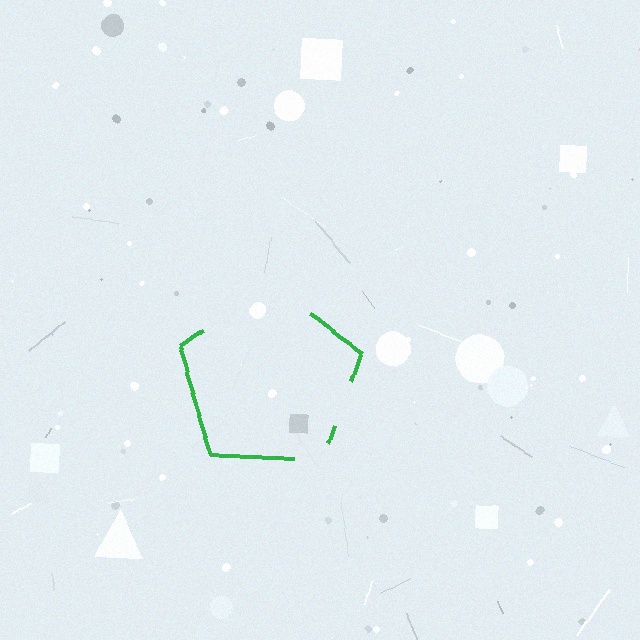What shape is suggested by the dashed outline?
The dashed outline suggests a pentagon.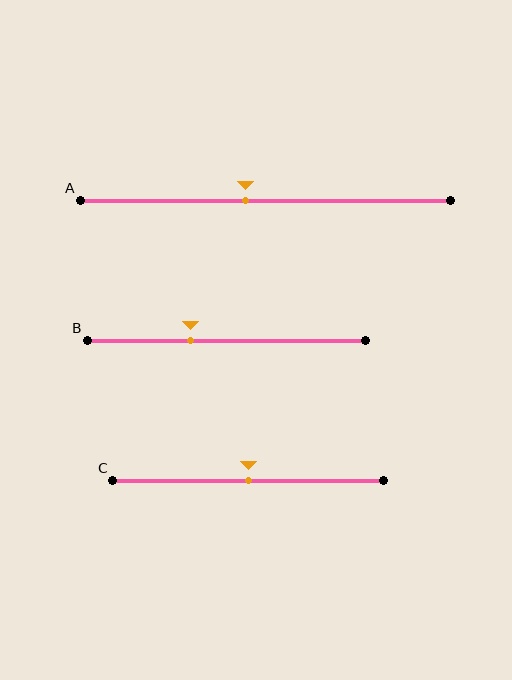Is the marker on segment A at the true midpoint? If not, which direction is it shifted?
No, the marker on segment A is shifted to the left by about 5% of the segment length.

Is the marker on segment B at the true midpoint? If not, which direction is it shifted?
No, the marker on segment B is shifted to the left by about 13% of the segment length.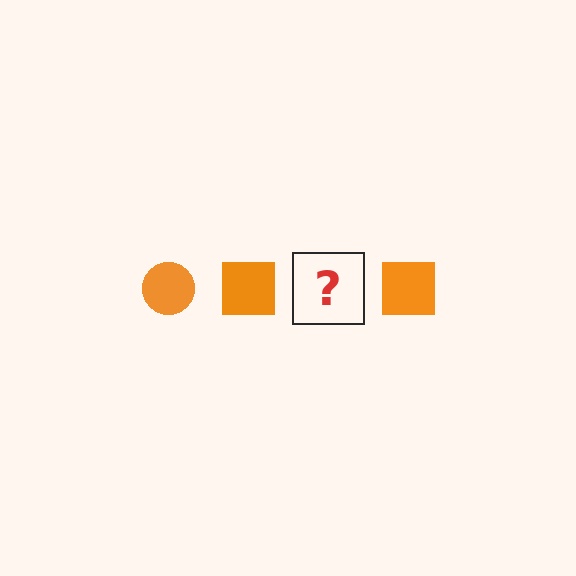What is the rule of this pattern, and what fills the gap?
The rule is that the pattern cycles through circle, square shapes in orange. The gap should be filled with an orange circle.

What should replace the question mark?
The question mark should be replaced with an orange circle.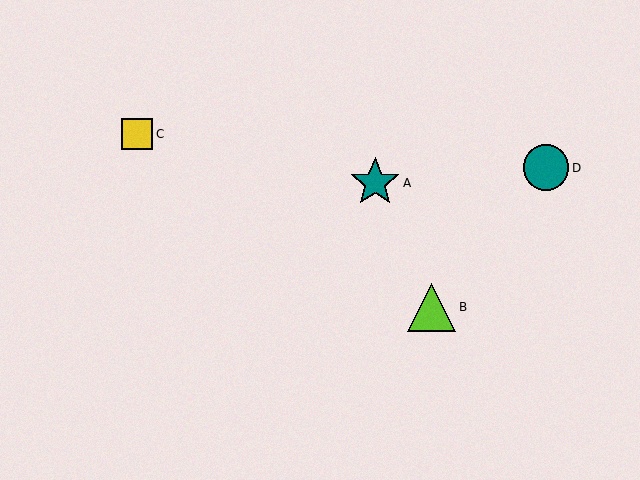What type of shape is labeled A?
Shape A is a teal star.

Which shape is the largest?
The teal star (labeled A) is the largest.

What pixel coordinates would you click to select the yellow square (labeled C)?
Click at (137, 134) to select the yellow square C.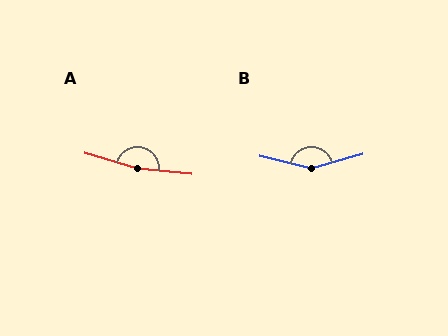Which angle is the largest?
A, at approximately 170 degrees.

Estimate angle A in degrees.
Approximately 170 degrees.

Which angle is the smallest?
B, at approximately 151 degrees.